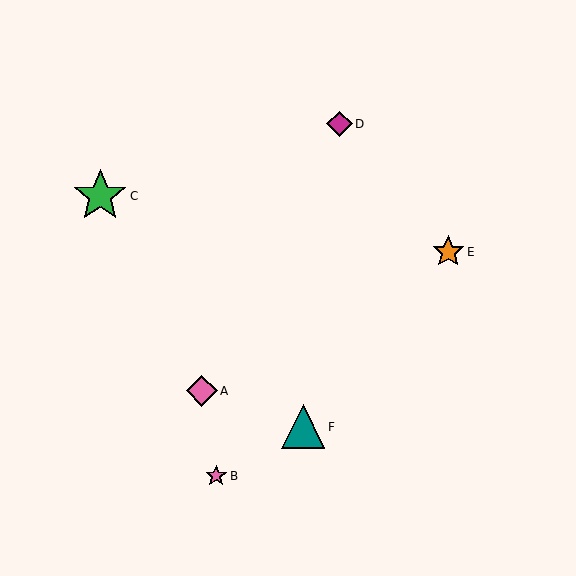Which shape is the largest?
The green star (labeled C) is the largest.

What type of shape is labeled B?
Shape B is a pink star.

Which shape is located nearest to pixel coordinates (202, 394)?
The pink diamond (labeled A) at (202, 391) is nearest to that location.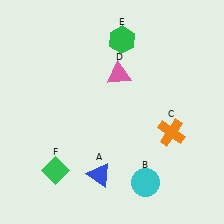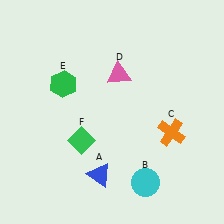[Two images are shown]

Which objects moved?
The objects that moved are: the green hexagon (E), the green diamond (F).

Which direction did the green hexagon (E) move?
The green hexagon (E) moved left.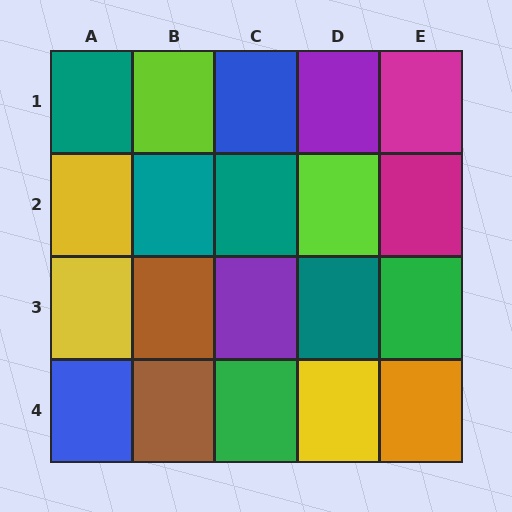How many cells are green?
2 cells are green.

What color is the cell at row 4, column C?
Green.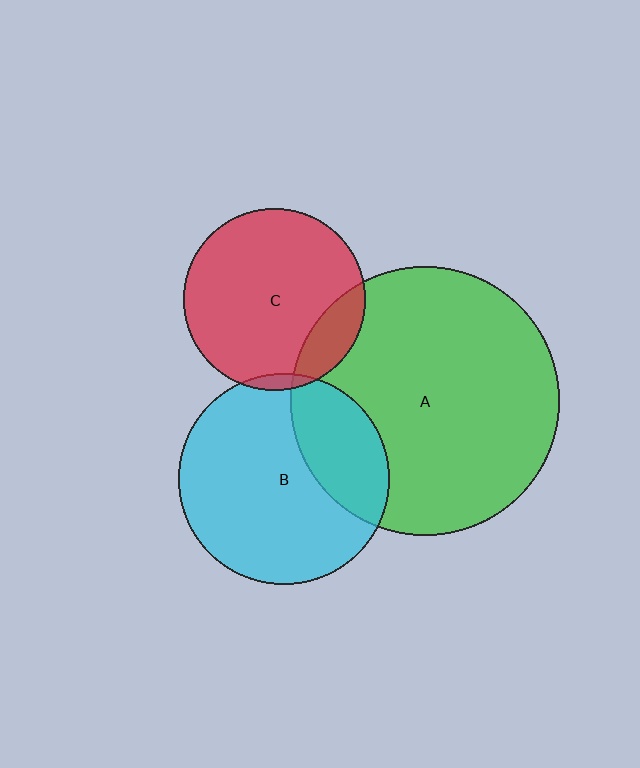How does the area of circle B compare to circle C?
Approximately 1.3 times.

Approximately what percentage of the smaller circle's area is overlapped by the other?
Approximately 5%.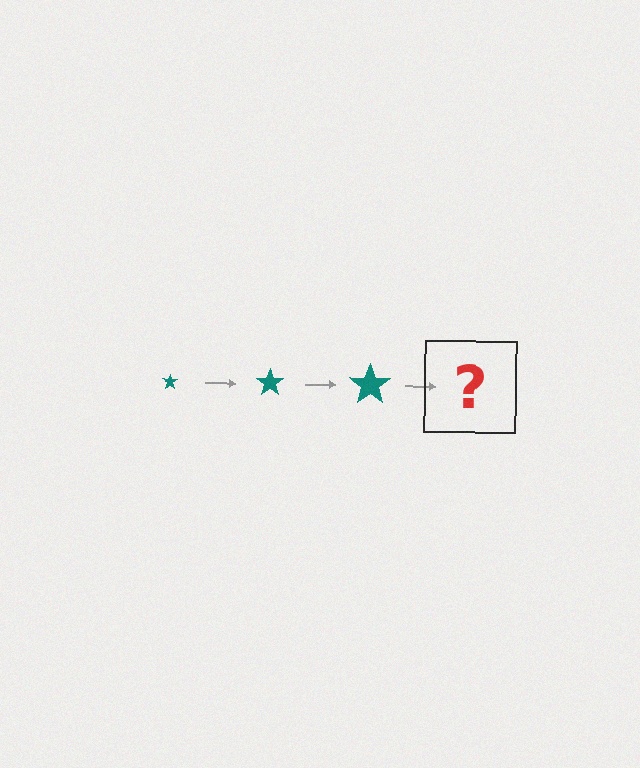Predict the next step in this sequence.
The next step is a teal star, larger than the previous one.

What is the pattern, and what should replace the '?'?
The pattern is that the star gets progressively larger each step. The '?' should be a teal star, larger than the previous one.